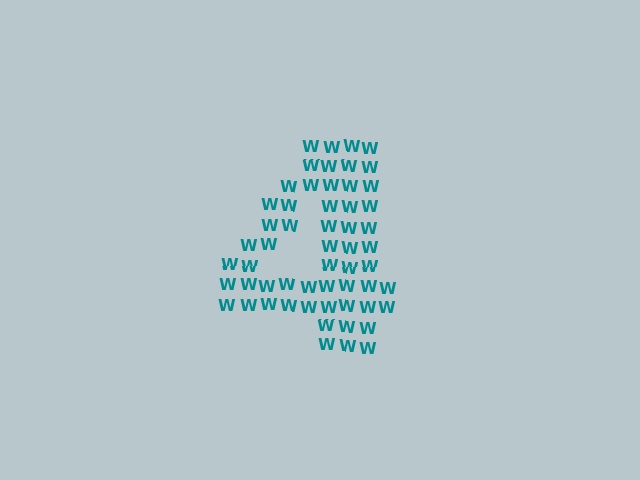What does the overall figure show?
The overall figure shows the digit 4.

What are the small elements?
The small elements are letter W's.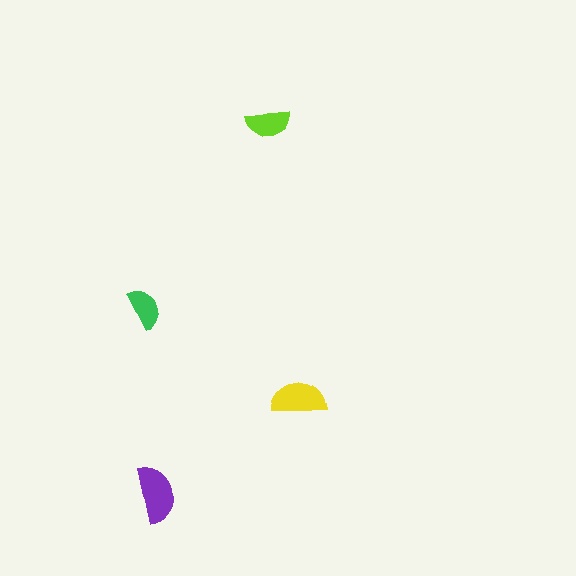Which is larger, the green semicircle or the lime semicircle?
The lime one.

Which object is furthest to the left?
The green semicircle is leftmost.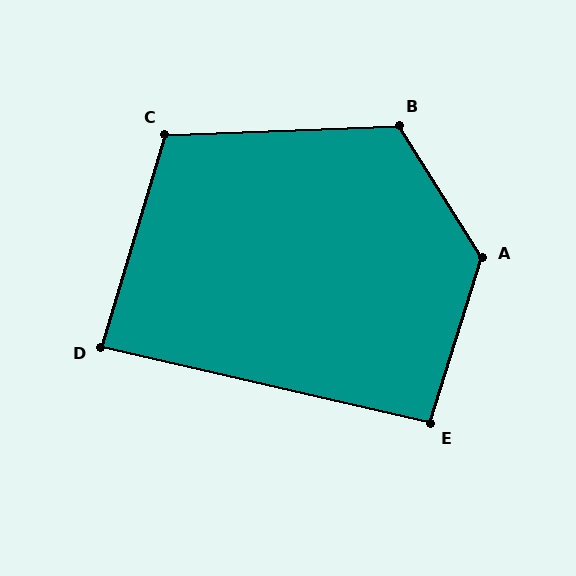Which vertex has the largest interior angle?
A, at approximately 130 degrees.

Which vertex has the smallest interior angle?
D, at approximately 86 degrees.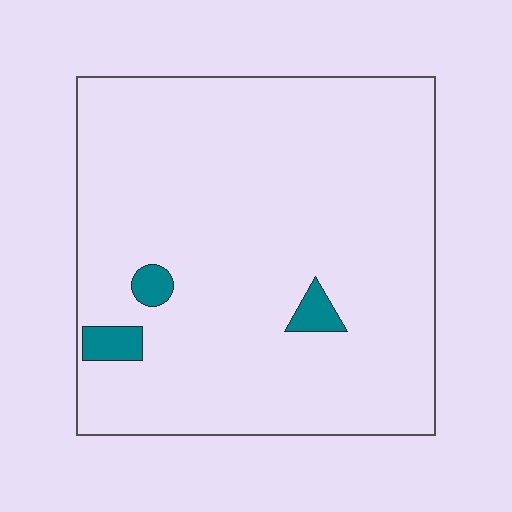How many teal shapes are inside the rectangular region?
3.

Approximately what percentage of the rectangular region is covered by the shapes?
Approximately 5%.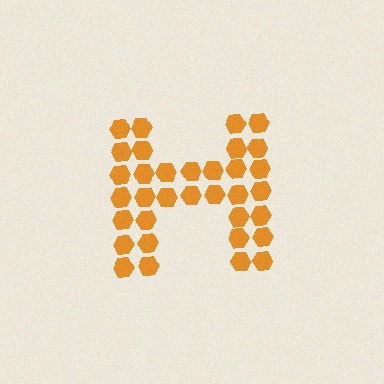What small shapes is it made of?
It is made of small hexagons.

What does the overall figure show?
The overall figure shows the letter H.